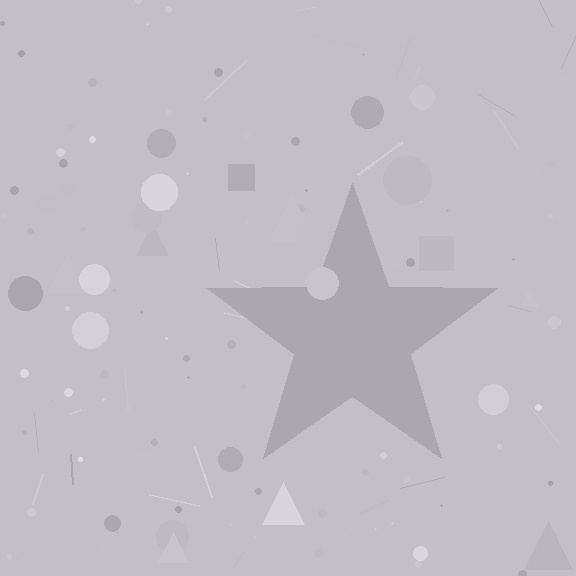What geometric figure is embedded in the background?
A star is embedded in the background.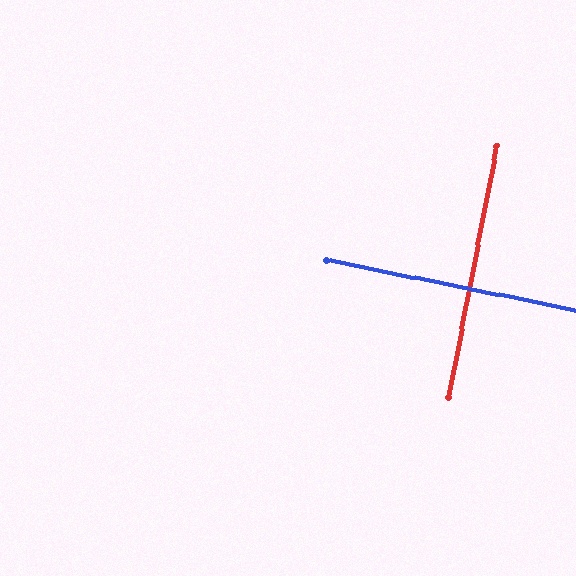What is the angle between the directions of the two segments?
Approximately 89 degrees.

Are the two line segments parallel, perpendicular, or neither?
Perpendicular — they meet at approximately 89°.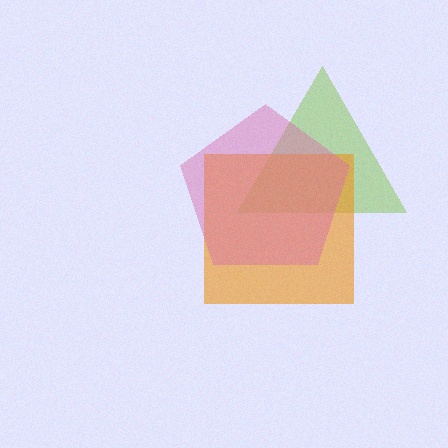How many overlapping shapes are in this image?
There are 3 overlapping shapes in the image.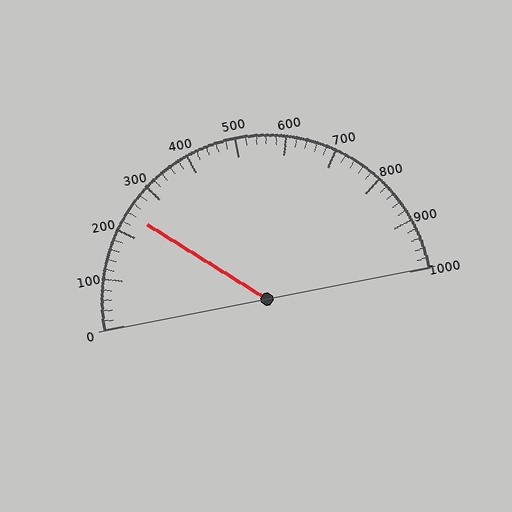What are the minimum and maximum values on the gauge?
The gauge ranges from 0 to 1000.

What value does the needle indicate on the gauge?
The needle indicates approximately 240.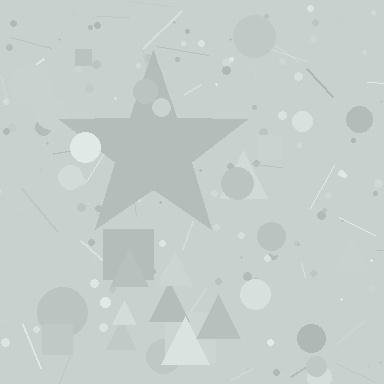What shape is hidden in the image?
A star is hidden in the image.